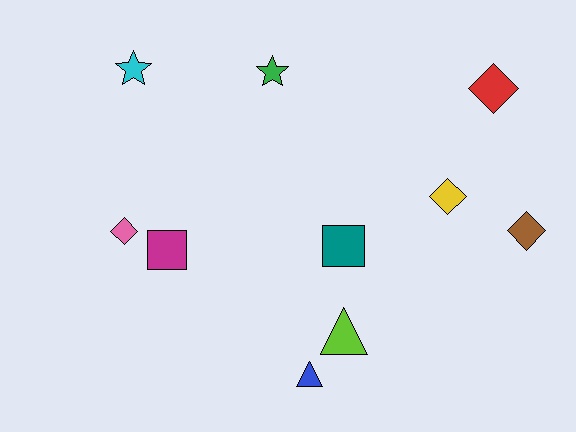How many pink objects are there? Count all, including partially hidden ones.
There is 1 pink object.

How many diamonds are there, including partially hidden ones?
There are 4 diamonds.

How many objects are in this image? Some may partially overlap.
There are 10 objects.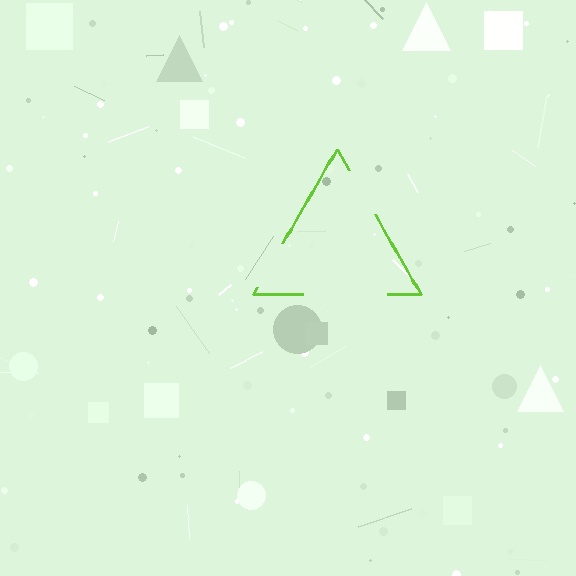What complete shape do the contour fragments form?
The contour fragments form a triangle.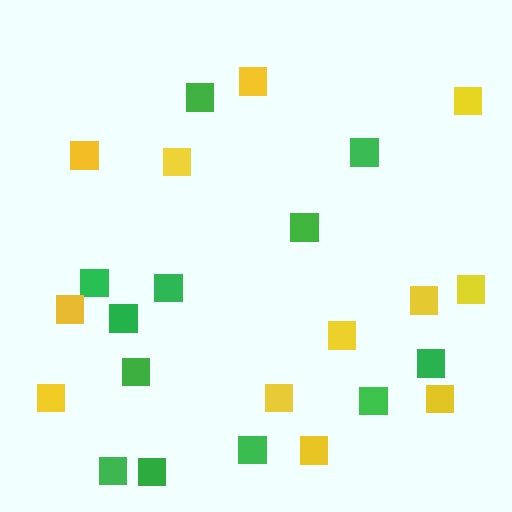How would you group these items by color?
There are 2 groups: one group of green squares (12) and one group of yellow squares (12).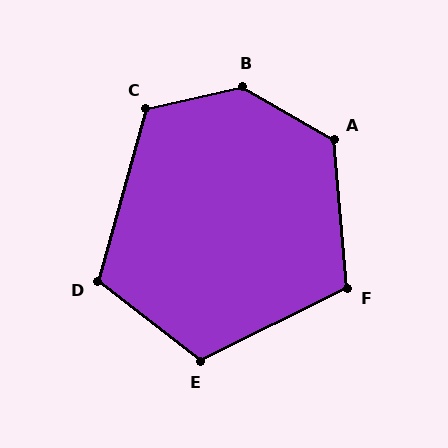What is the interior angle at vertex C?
Approximately 119 degrees (obtuse).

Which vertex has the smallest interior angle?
F, at approximately 111 degrees.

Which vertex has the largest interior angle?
B, at approximately 137 degrees.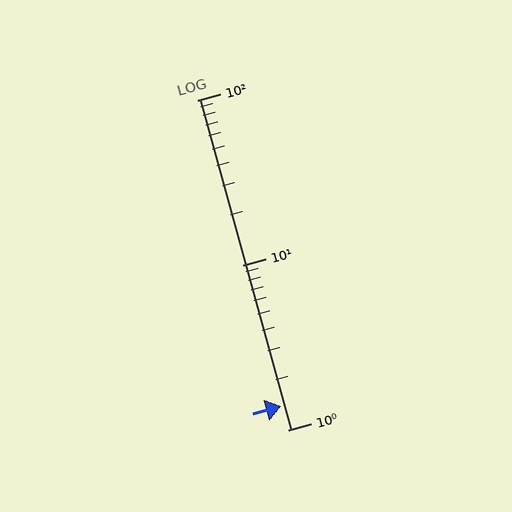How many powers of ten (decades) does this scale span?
The scale spans 2 decades, from 1 to 100.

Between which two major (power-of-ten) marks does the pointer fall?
The pointer is between 1 and 10.